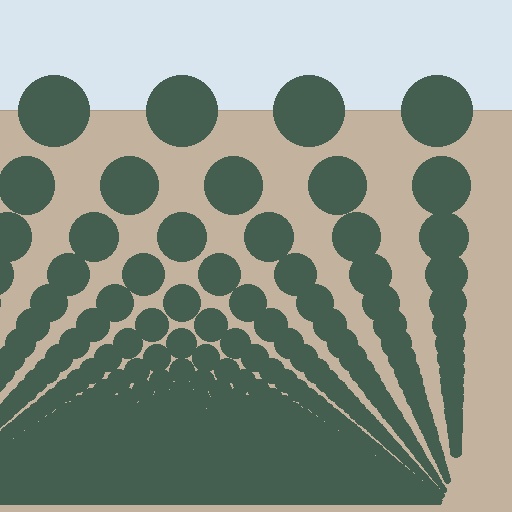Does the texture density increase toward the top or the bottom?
Density increases toward the bottom.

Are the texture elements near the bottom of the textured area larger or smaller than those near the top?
Smaller. The gradient is inverted — elements near the bottom are smaller and denser.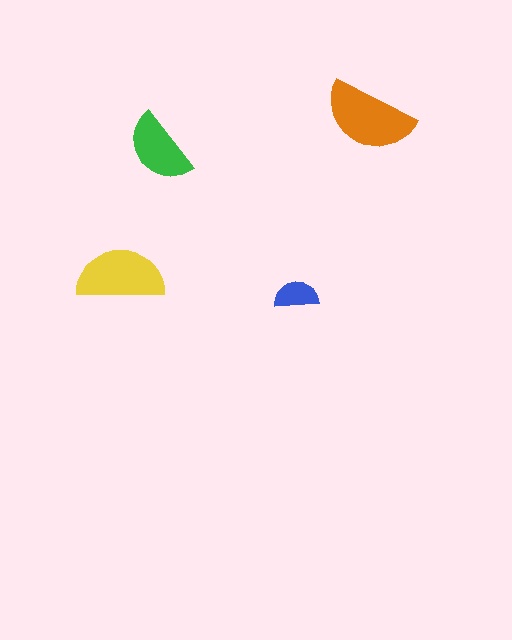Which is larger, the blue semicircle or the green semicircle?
The green one.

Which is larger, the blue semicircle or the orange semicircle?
The orange one.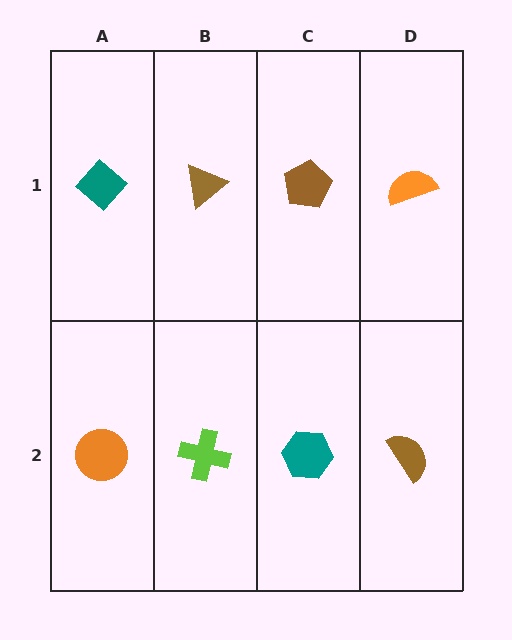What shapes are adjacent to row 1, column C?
A teal hexagon (row 2, column C), a brown triangle (row 1, column B), an orange semicircle (row 1, column D).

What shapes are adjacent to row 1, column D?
A brown semicircle (row 2, column D), a brown pentagon (row 1, column C).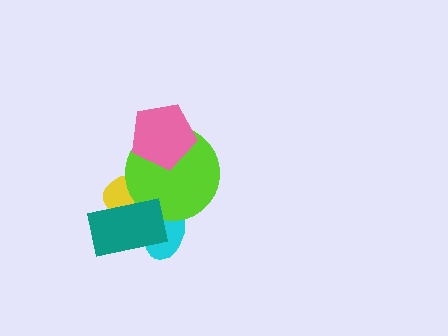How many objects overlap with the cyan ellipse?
3 objects overlap with the cyan ellipse.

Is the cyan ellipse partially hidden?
Yes, it is partially covered by another shape.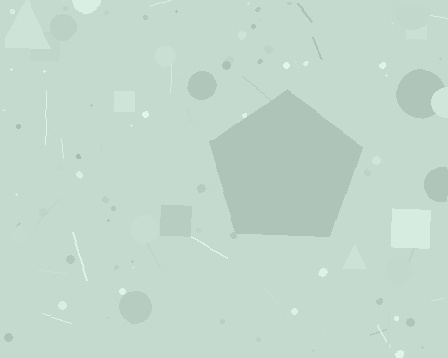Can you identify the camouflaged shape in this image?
The camouflaged shape is a pentagon.